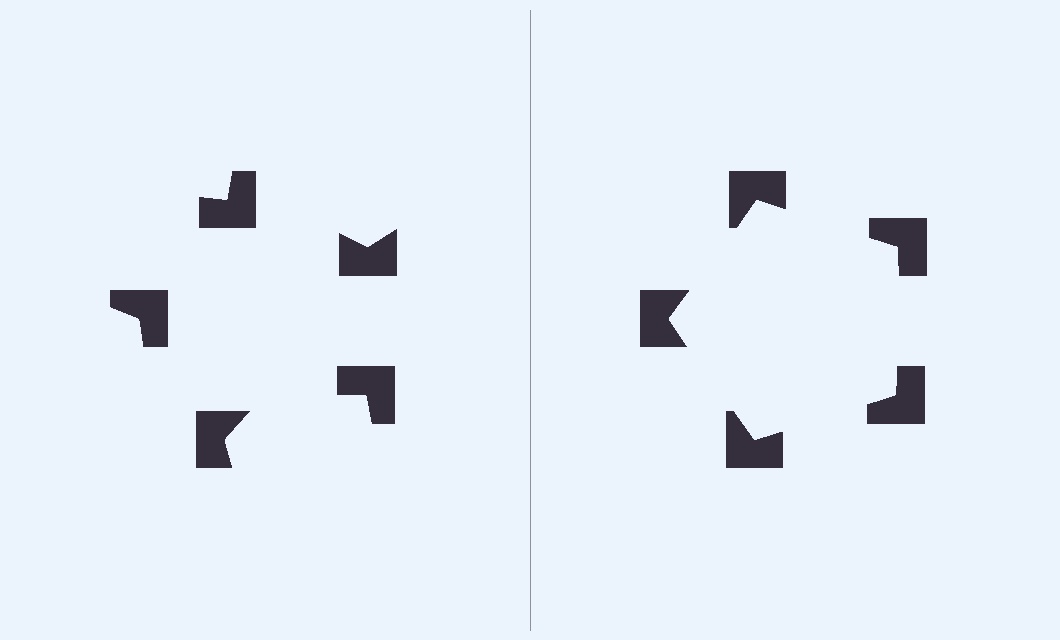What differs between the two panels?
The notched squares are positioned identically on both sides; only the wedge orientations differ. On the right they align to a pentagon; on the left they are misaligned.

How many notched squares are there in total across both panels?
10 — 5 on each side.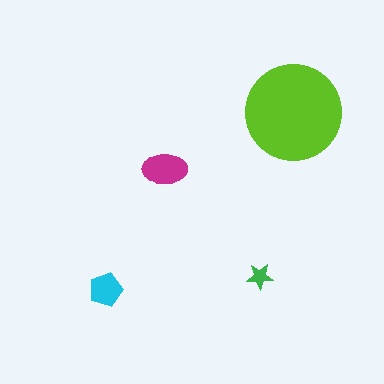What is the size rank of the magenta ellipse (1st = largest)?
2nd.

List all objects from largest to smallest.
The lime circle, the magenta ellipse, the cyan pentagon, the green star.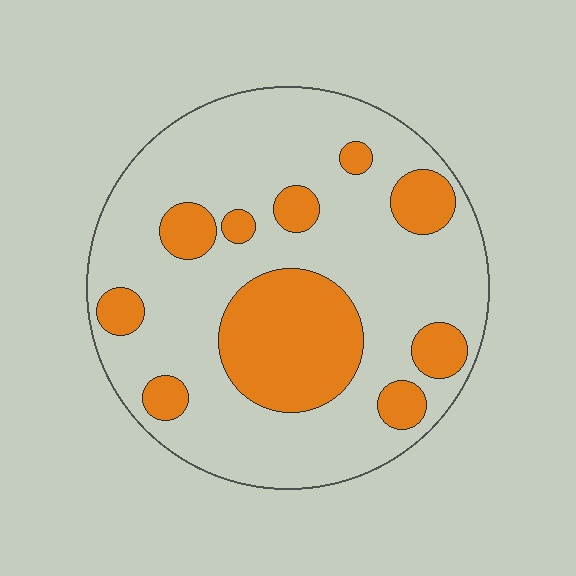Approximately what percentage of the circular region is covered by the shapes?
Approximately 25%.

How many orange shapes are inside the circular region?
10.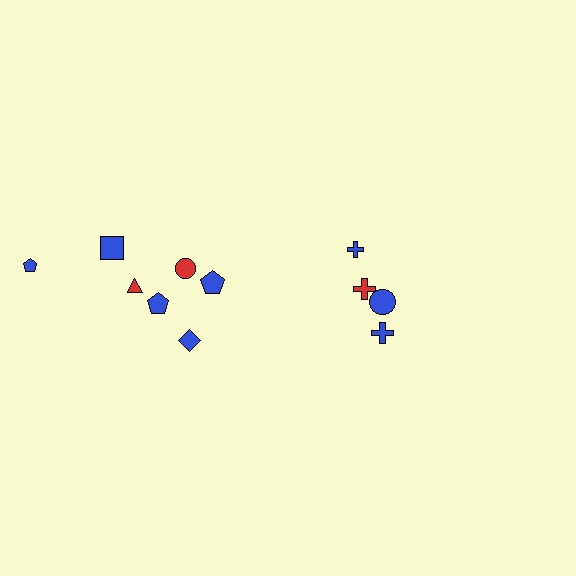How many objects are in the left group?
There are 7 objects.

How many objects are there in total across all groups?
There are 11 objects.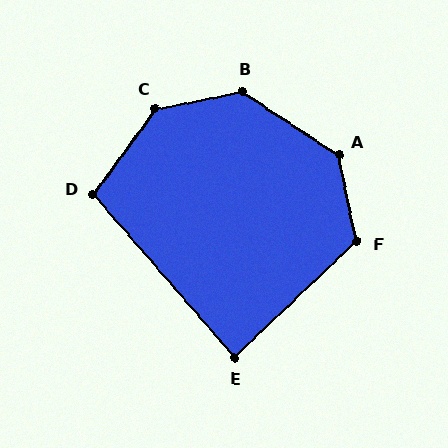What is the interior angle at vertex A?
Approximately 135 degrees (obtuse).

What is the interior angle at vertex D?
Approximately 103 degrees (obtuse).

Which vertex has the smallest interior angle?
E, at approximately 87 degrees.